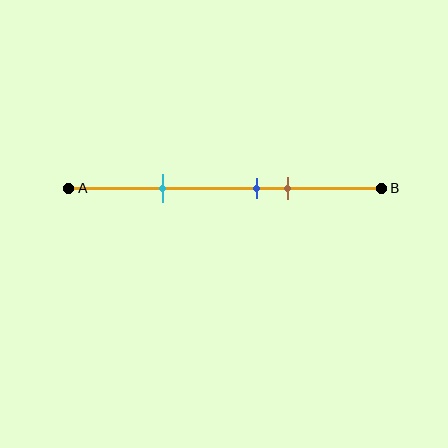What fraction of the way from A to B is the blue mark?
The blue mark is approximately 60% (0.6) of the way from A to B.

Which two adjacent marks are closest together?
The blue and brown marks are the closest adjacent pair.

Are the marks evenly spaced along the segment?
No, the marks are not evenly spaced.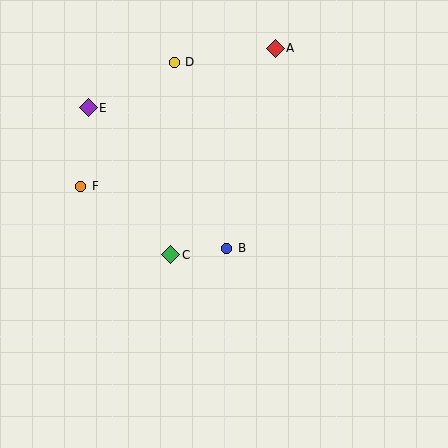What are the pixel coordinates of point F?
Point F is at (81, 186).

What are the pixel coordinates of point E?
Point E is at (88, 108).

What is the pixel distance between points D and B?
The distance between D and B is 193 pixels.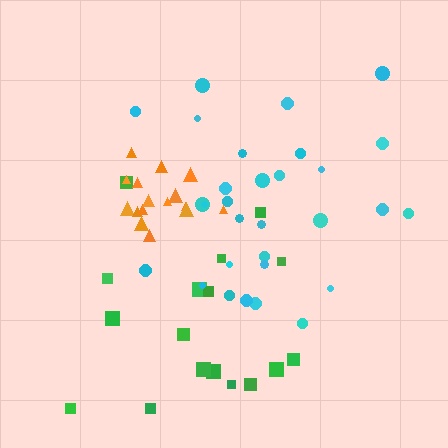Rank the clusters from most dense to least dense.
orange, cyan, green.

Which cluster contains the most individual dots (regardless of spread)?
Cyan (30).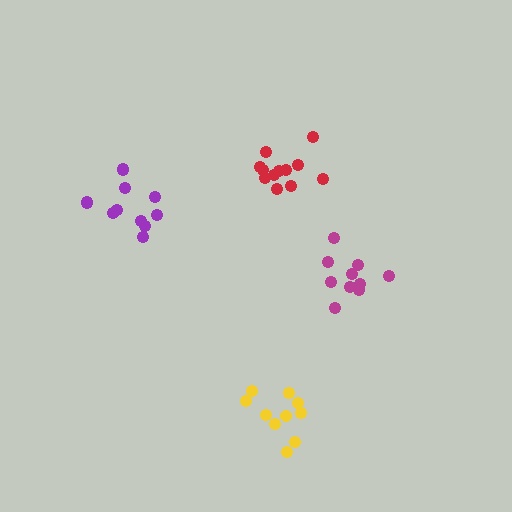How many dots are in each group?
Group 1: 10 dots, Group 2: 13 dots, Group 3: 10 dots, Group 4: 10 dots (43 total).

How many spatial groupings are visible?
There are 4 spatial groupings.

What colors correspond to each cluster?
The clusters are colored: yellow, red, purple, magenta.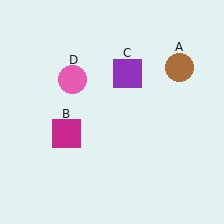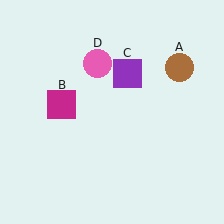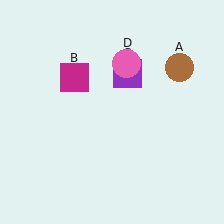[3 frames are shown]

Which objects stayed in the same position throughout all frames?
Brown circle (object A) and purple square (object C) remained stationary.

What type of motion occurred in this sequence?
The magenta square (object B), pink circle (object D) rotated clockwise around the center of the scene.